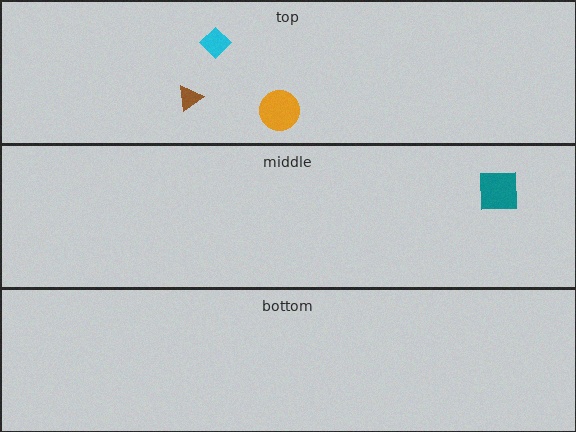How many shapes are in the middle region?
1.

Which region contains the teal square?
The middle region.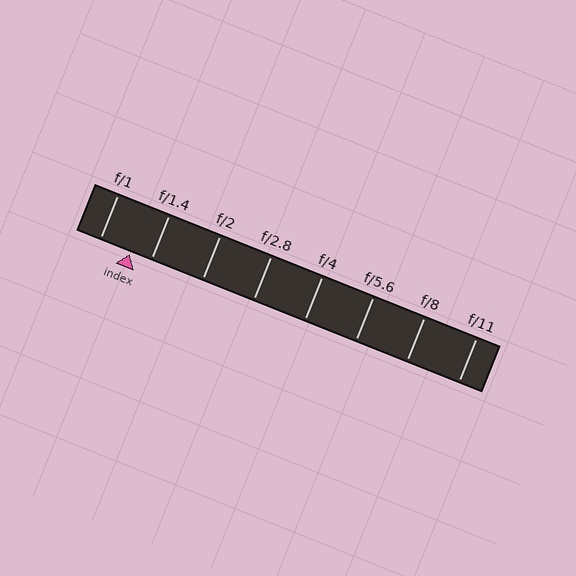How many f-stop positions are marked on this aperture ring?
There are 8 f-stop positions marked.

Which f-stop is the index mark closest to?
The index mark is closest to f/1.4.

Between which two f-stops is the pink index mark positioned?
The index mark is between f/1 and f/1.4.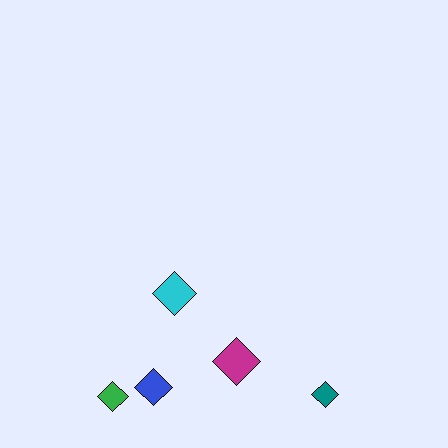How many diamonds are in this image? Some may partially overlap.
There are 5 diamonds.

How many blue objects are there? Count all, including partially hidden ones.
There is 1 blue object.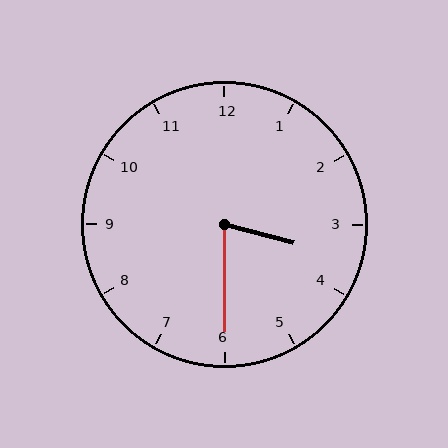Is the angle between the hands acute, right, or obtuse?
It is acute.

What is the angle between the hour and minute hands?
Approximately 75 degrees.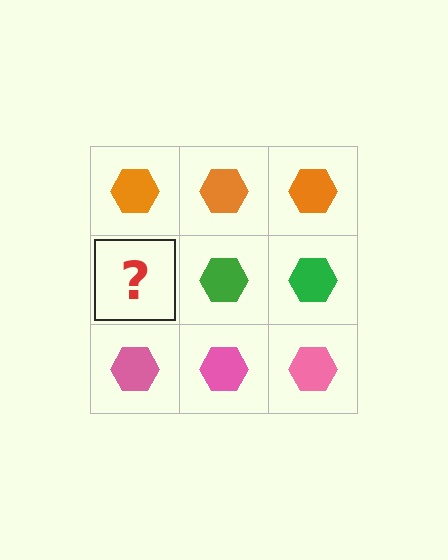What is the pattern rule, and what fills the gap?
The rule is that each row has a consistent color. The gap should be filled with a green hexagon.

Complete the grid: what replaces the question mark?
The question mark should be replaced with a green hexagon.